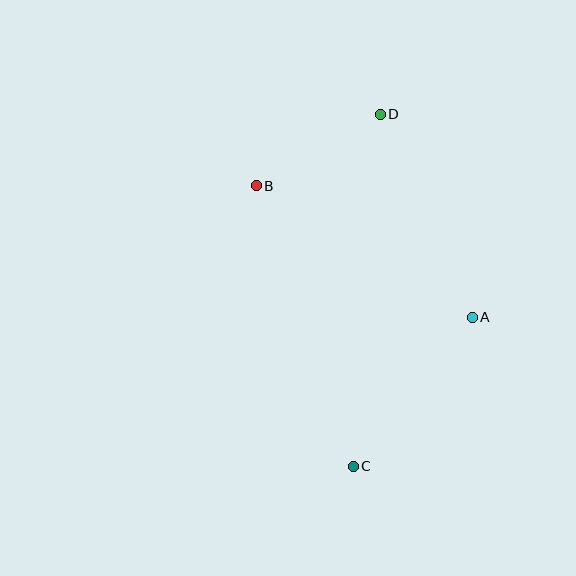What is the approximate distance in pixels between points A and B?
The distance between A and B is approximately 253 pixels.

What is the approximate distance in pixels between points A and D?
The distance between A and D is approximately 223 pixels.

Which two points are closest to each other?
Points B and D are closest to each other.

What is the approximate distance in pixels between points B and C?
The distance between B and C is approximately 297 pixels.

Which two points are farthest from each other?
Points C and D are farthest from each other.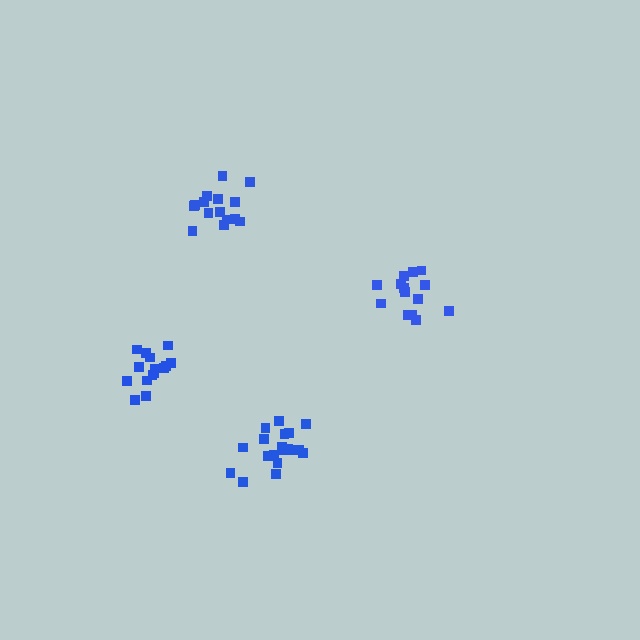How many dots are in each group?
Group 1: 19 dots, Group 2: 14 dots, Group 3: 15 dots, Group 4: 15 dots (63 total).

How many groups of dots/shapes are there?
There are 4 groups.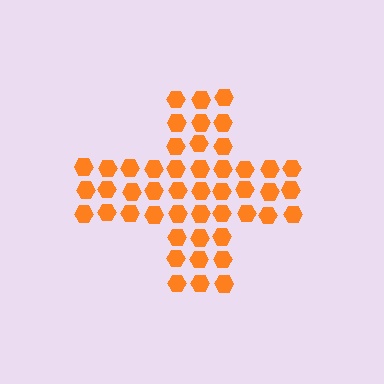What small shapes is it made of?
It is made of small hexagons.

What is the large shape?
The large shape is a cross.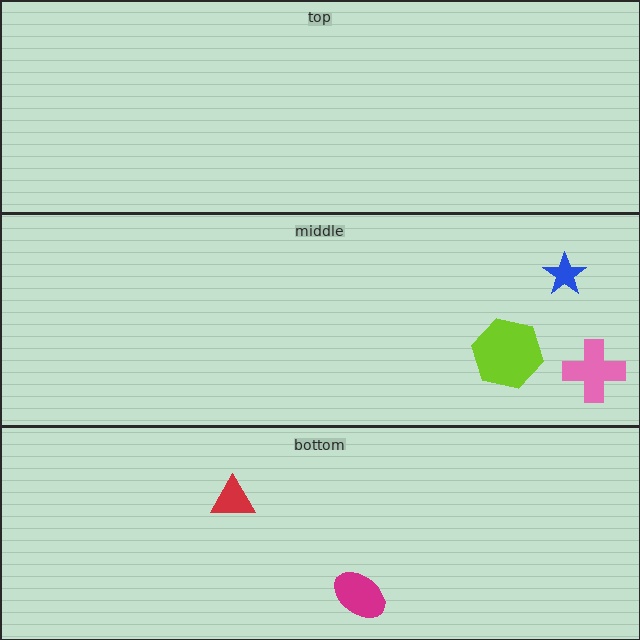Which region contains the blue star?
The middle region.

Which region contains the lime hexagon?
The middle region.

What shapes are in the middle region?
The blue star, the pink cross, the lime hexagon.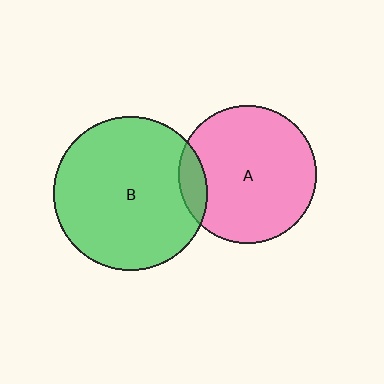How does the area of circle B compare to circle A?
Approximately 1.2 times.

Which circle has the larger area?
Circle B (green).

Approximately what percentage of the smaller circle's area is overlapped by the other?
Approximately 10%.